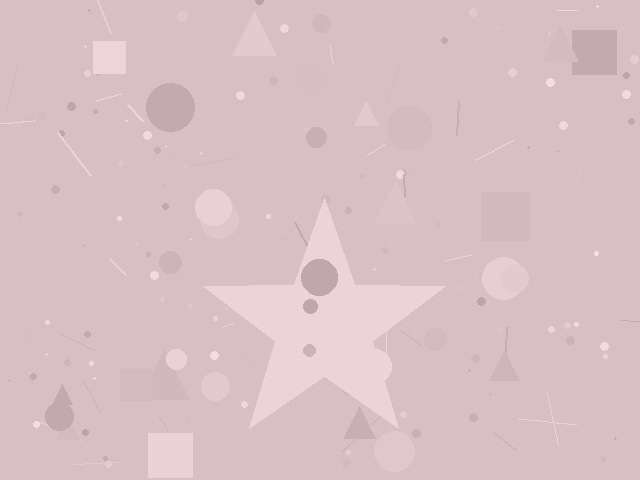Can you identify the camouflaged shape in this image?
The camouflaged shape is a star.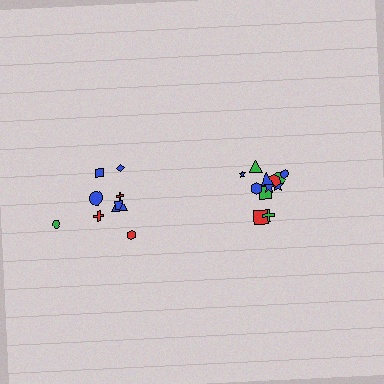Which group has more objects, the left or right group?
The right group.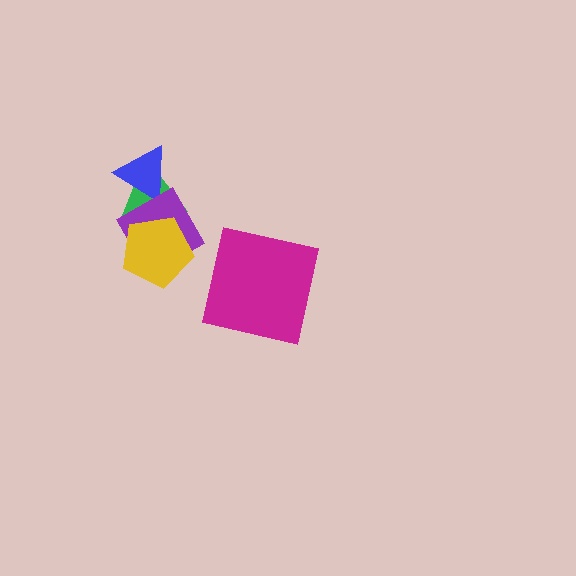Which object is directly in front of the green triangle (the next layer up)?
The blue triangle is directly in front of the green triangle.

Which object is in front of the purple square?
The yellow pentagon is in front of the purple square.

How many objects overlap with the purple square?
2 objects overlap with the purple square.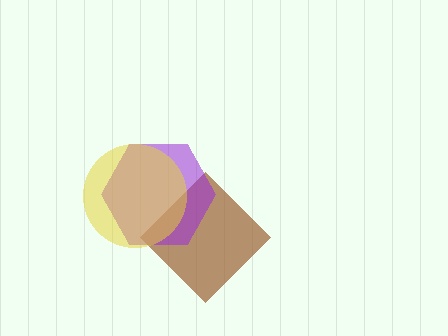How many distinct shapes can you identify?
There are 3 distinct shapes: a brown diamond, a purple hexagon, a yellow circle.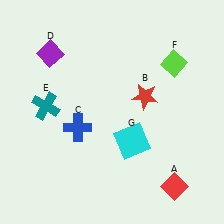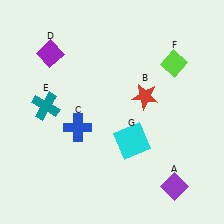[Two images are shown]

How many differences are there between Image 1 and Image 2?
There is 1 difference between the two images.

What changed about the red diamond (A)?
In Image 1, A is red. In Image 2, it changed to purple.